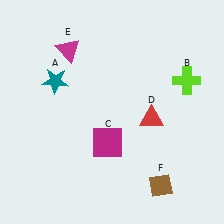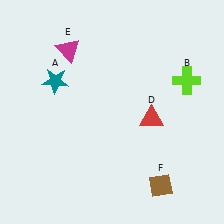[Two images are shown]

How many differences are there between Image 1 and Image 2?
There is 1 difference between the two images.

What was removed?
The magenta square (C) was removed in Image 2.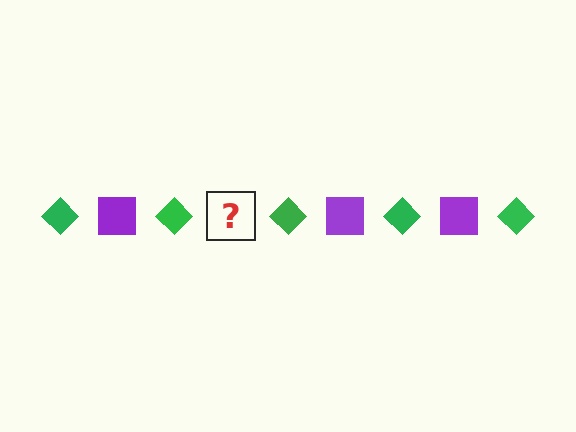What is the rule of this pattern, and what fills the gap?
The rule is that the pattern alternates between green diamond and purple square. The gap should be filled with a purple square.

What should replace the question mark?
The question mark should be replaced with a purple square.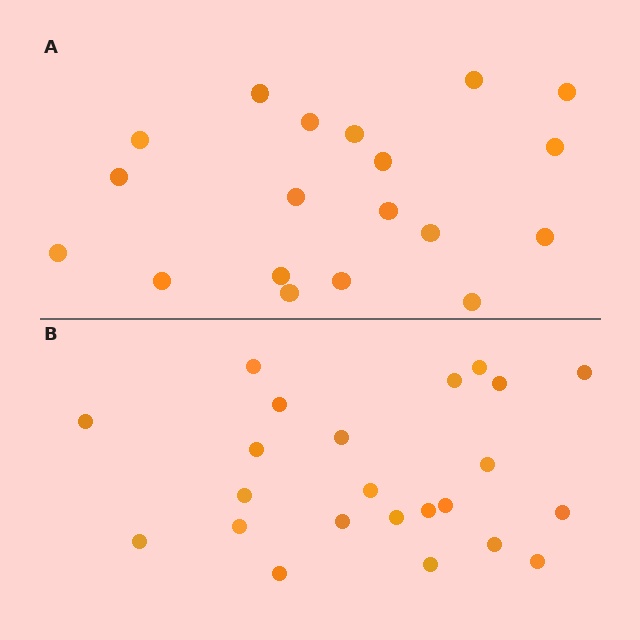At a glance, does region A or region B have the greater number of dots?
Region B (the bottom region) has more dots.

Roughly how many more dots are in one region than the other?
Region B has about 4 more dots than region A.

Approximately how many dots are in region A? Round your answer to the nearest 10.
About 20 dots. (The exact count is 19, which rounds to 20.)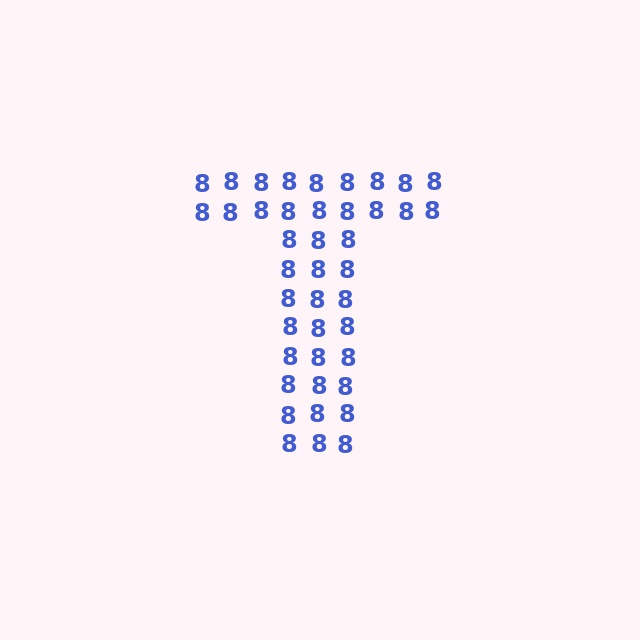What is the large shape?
The large shape is the letter T.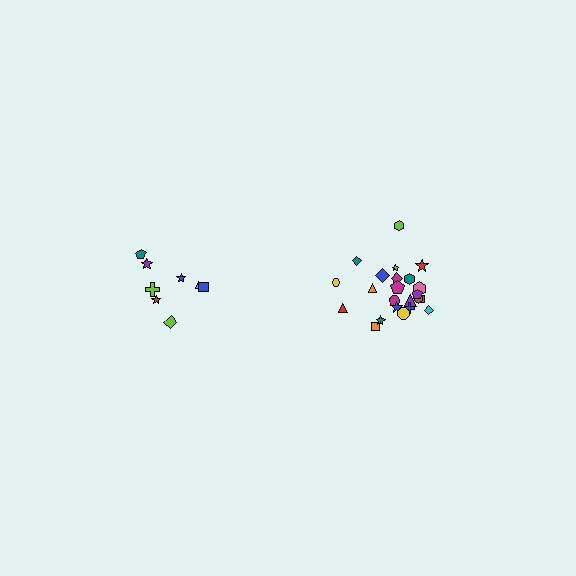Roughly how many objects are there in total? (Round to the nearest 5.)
Roughly 35 objects in total.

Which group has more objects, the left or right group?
The right group.